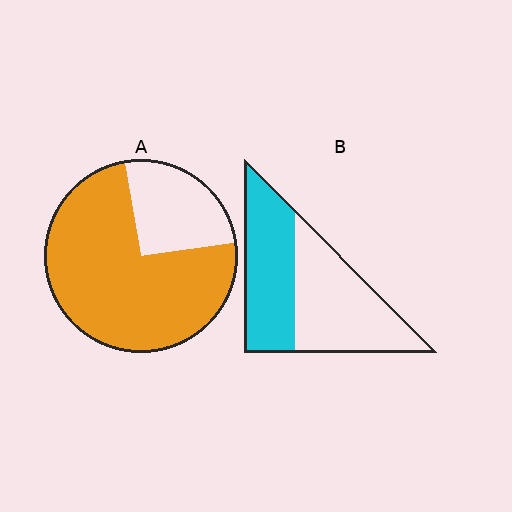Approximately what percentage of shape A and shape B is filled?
A is approximately 75% and B is approximately 45%.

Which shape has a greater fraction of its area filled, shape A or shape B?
Shape A.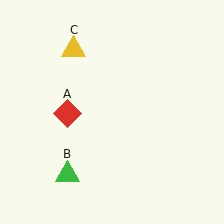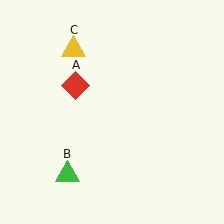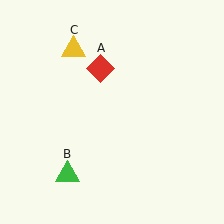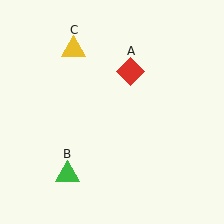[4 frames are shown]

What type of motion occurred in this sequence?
The red diamond (object A) rotated clockwise around the center of the scene.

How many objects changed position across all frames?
1 object changed position: red diamond (object A).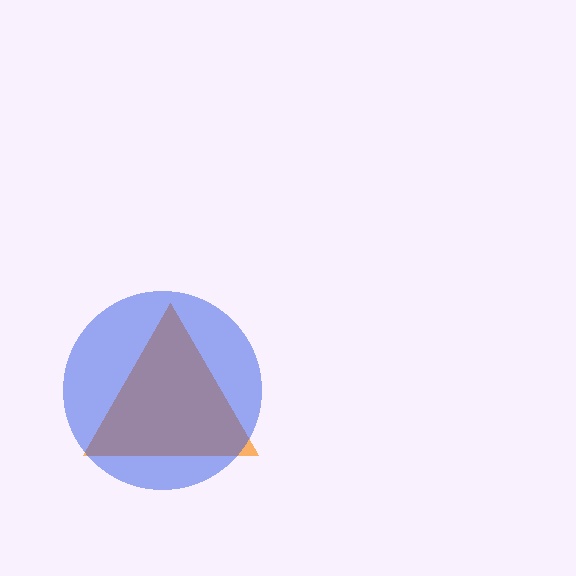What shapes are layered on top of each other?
The layered shapes are: an orange triangle, a blue circle.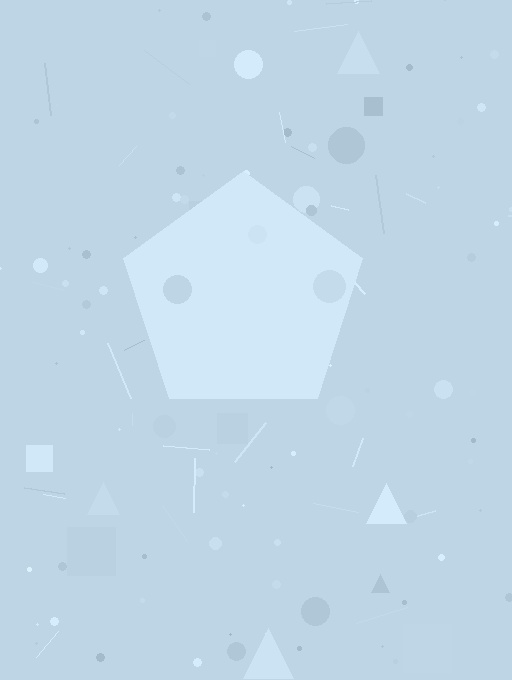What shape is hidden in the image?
A pentagon is hidden in the image.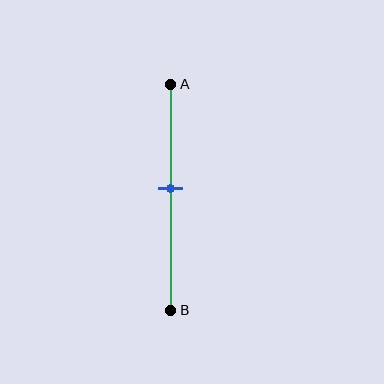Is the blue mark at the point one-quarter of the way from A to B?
No, the mark is at about 45% from A, not at the 25% one-quarter point.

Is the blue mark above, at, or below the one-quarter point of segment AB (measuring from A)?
The blue mark is below the one-quarter point of segment AB.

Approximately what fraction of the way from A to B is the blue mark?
The blue mark is approximately 45% of the way from A to B.